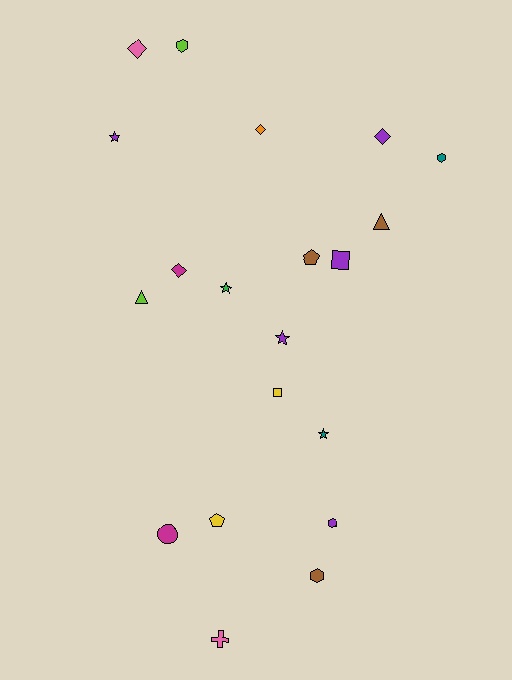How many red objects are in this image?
There are no red objects.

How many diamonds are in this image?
There are 4 diamonds.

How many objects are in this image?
There are 20 objects.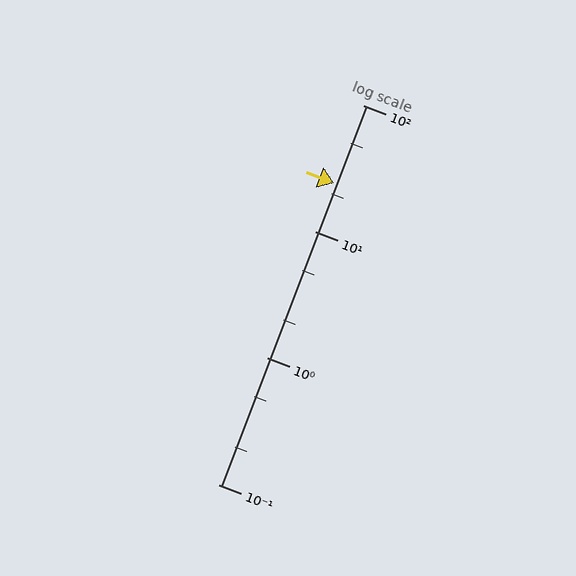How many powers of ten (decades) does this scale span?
The scale spans 3 decades, from 0.1 to 100.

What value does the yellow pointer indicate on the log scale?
The pointer indicates approximately 24.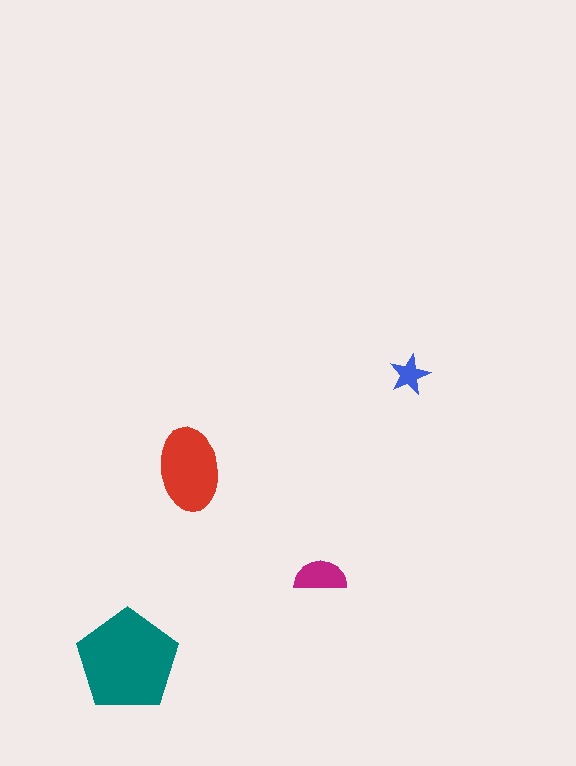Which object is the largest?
The teal pentagon.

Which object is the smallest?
The blue star.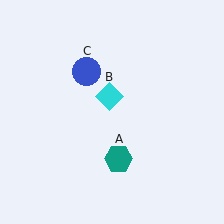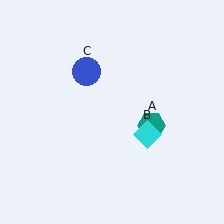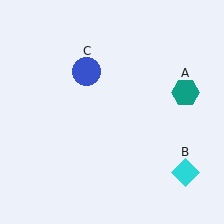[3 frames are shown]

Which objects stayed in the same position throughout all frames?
Blue circle (object C) remained stationary.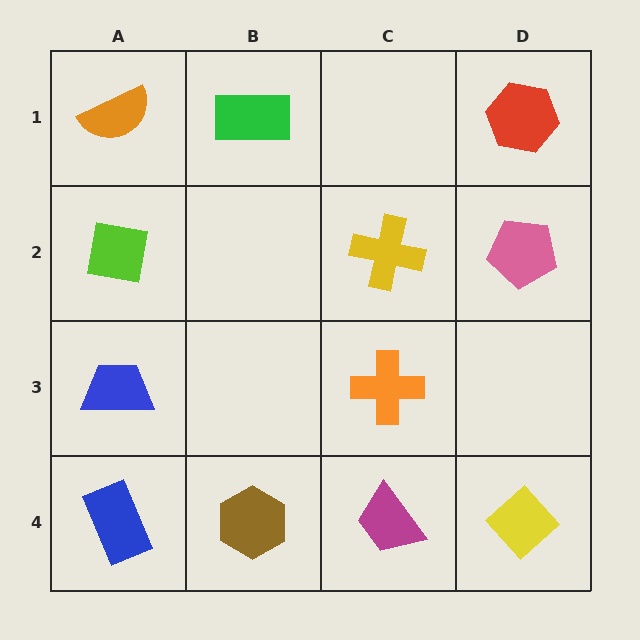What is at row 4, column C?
A magenta trapezoid.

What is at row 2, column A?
A lime square.